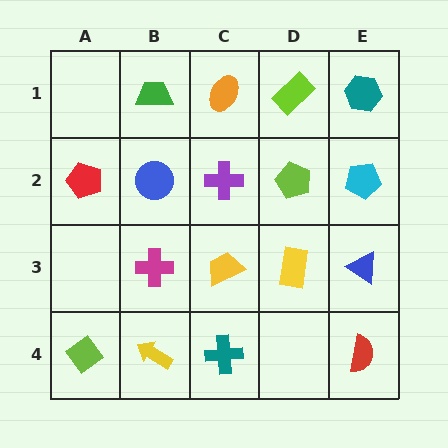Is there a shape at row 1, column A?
No, that cell is empty.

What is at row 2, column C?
A purple cross.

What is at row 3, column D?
A yellow rectangle.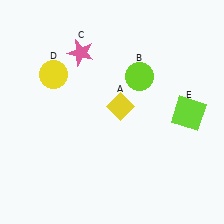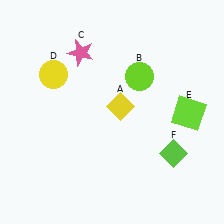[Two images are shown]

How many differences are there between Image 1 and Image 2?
There is 1 difference between the two images.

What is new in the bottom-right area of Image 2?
A lime diamond (F) was added in the bottom-right area of Image 2.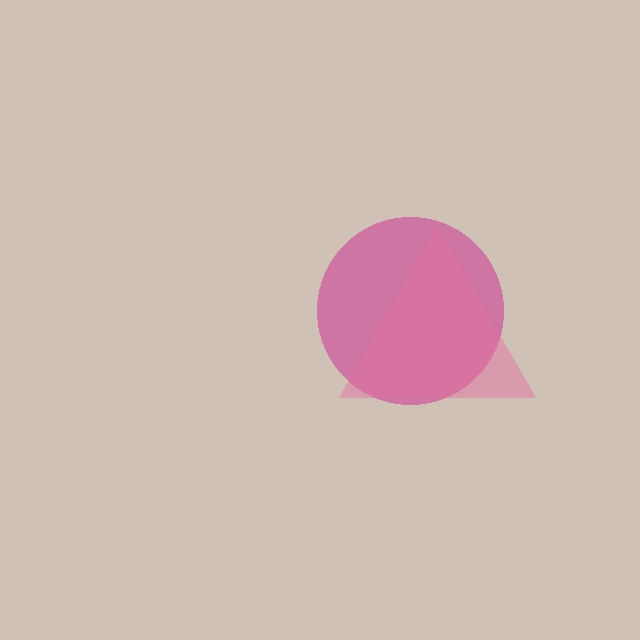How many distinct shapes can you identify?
There are 2 distinct shapes: a magenta circle, a pink triangle.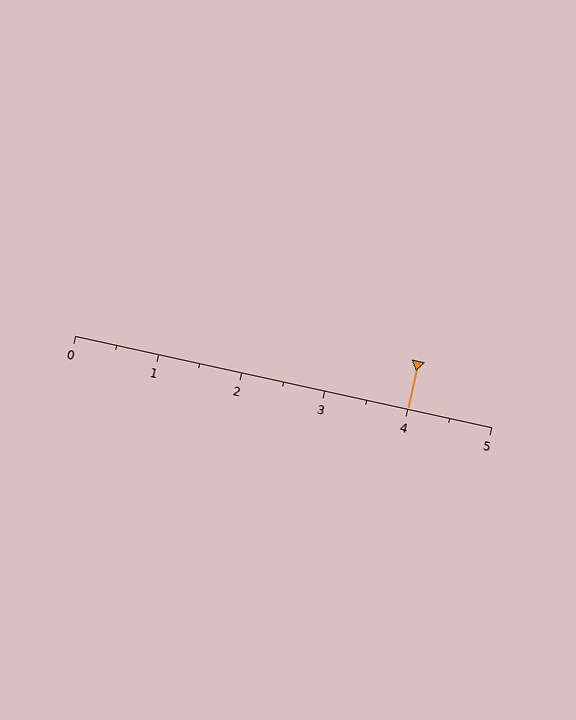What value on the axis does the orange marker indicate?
The marker indicates approximately 4.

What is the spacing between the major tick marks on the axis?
The major ticks are spaced 1 apart.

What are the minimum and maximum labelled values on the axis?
The axis runs from 0 to 5.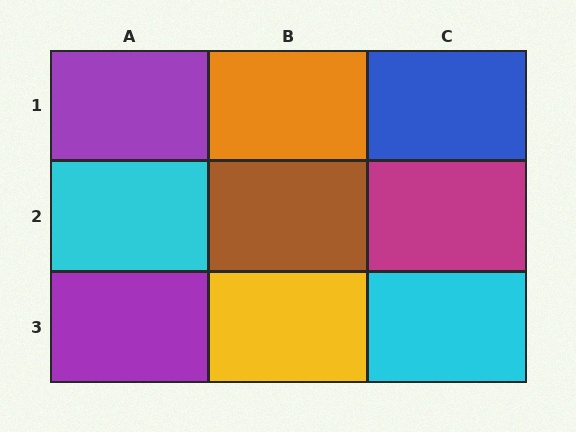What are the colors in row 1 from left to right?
Purple, orange, blue.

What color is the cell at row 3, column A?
Purple.